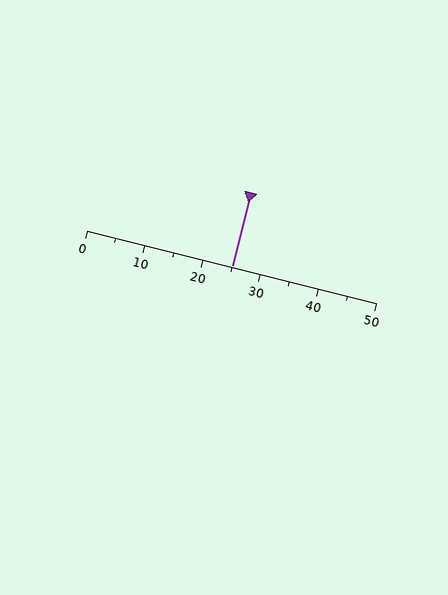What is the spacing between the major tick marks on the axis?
The major ticks are spaced 10 apart.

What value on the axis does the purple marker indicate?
The marker indicates approximately 25.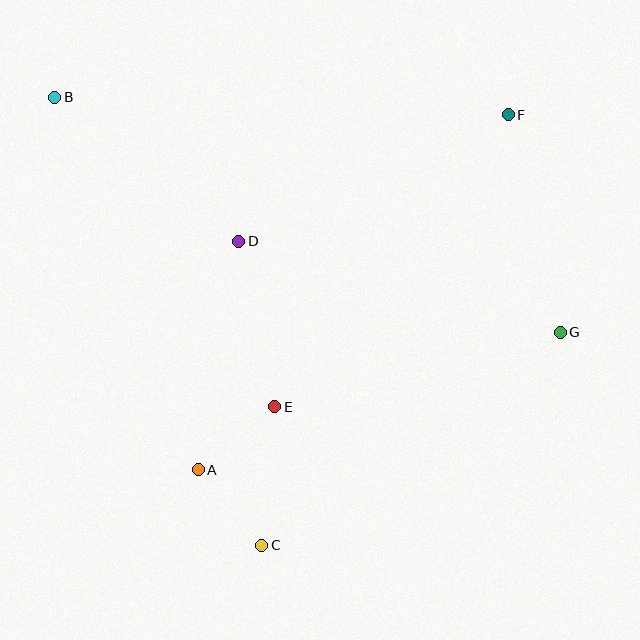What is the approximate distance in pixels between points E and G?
The distance between E and G is approximately 295 pixels.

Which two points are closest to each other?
Points A and C are closest to each other.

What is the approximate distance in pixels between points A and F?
The distance between A and F is approximately 471 pixels.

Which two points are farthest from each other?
Points B and G are farthest from each other.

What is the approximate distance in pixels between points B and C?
The distance between B and C is approximately 493 pixels.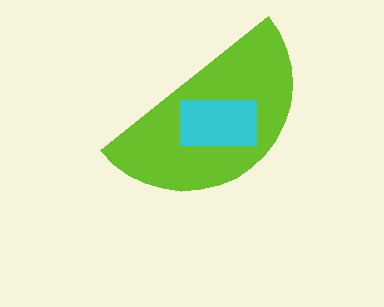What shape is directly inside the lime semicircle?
The cyan rectangle.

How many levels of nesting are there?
2.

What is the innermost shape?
The cyan rectangle.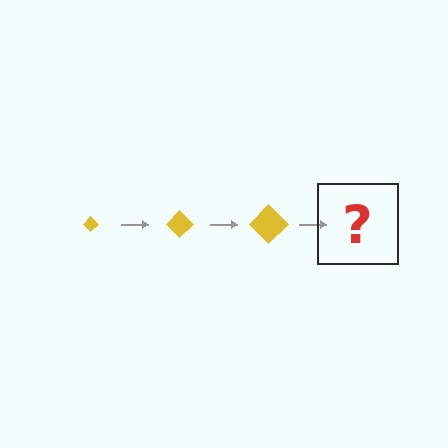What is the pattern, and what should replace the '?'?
The pattern is that the diamond gets progressively larger each step. The '?' should be a yellow diamond, larger than the previous one.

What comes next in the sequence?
The next element should be a yellow diamond, larger than the previous one.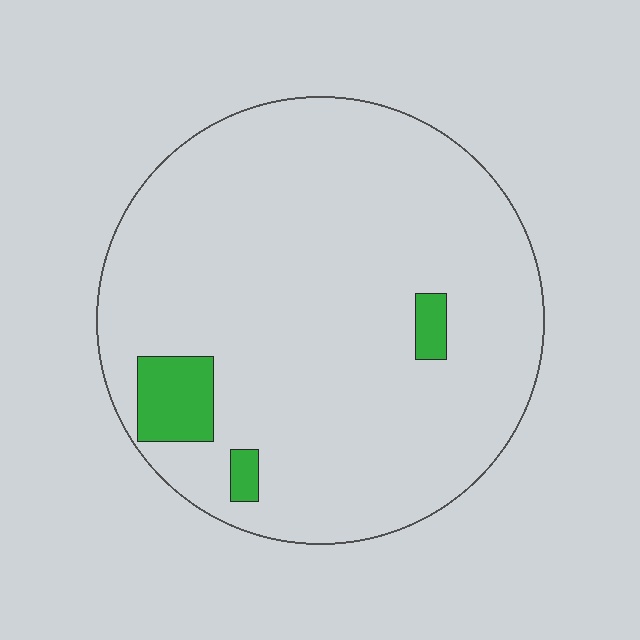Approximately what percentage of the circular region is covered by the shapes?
Approximately 5%.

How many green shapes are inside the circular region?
3.